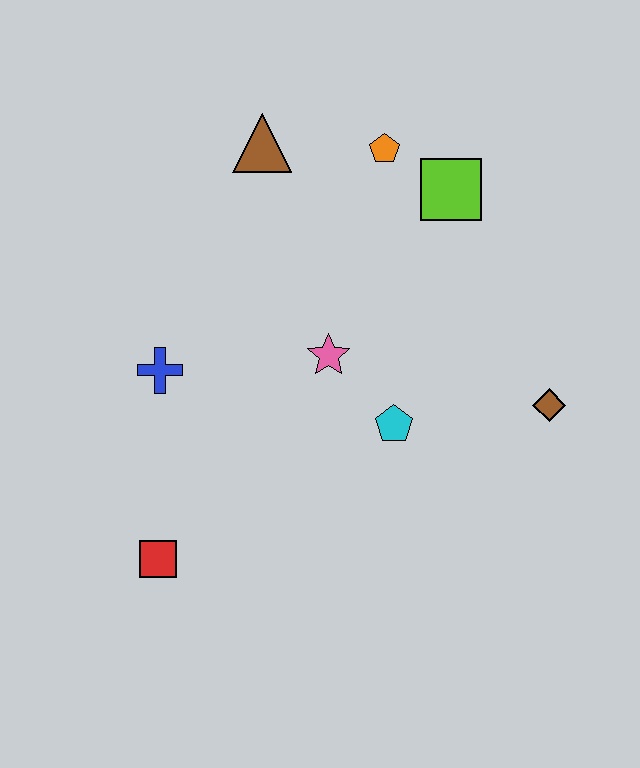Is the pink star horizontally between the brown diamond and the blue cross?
Yes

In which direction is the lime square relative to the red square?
The lime square is above the red square.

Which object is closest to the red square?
The blue cross is closest to the red square.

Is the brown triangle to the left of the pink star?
Yes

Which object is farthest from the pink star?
The red square is farthest from the pink star.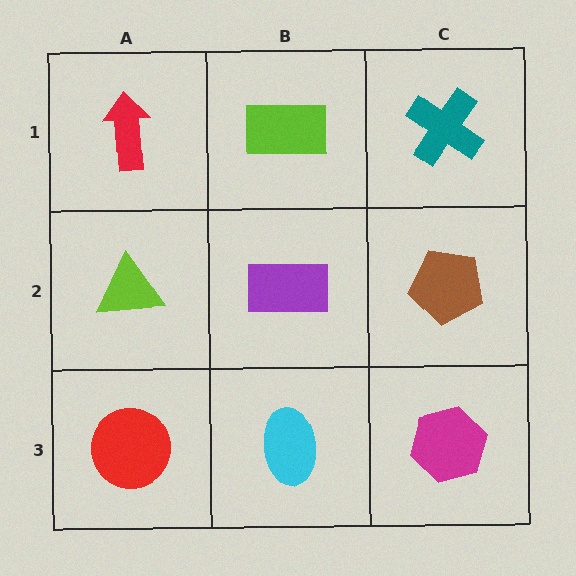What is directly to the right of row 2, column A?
A purple rectangle.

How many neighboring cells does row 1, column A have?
2.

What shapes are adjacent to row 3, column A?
A lime triangle (row 2, column A), a cyan ellipse (row 3, column B).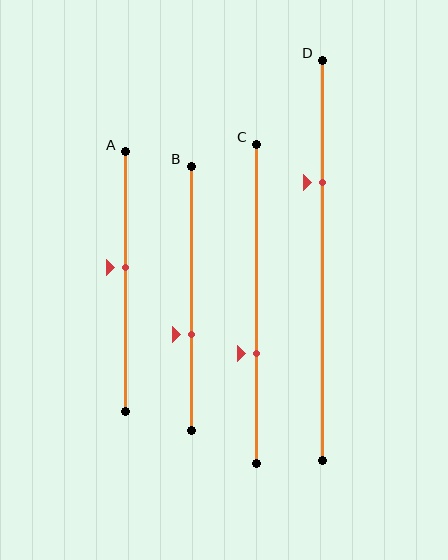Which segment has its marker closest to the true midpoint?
Segment A has its marker closest to the true midpoint.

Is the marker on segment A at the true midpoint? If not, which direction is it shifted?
No, the marker on segment A is shifted upward by about 5% of the segment length.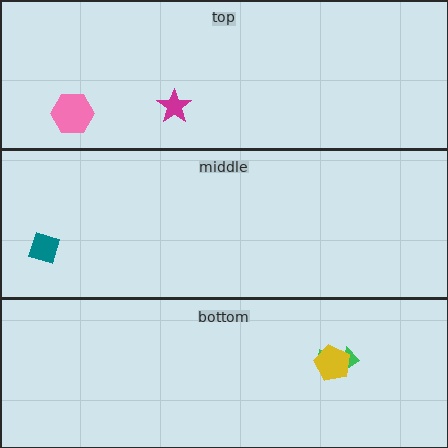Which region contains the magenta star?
The top region.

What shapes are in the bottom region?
The green arrow, the yellow pentagon.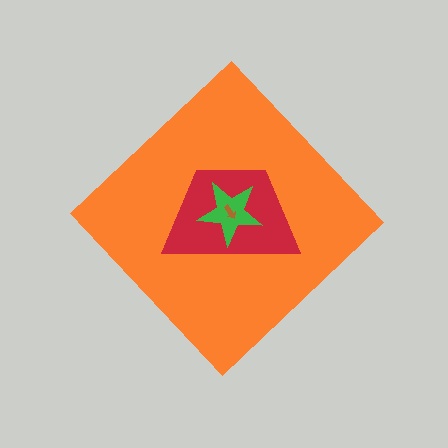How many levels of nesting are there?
4.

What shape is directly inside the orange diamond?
The red trapezoid.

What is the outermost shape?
The orange diamond.